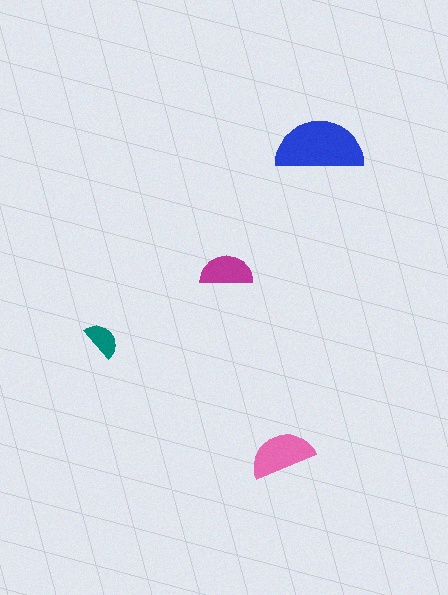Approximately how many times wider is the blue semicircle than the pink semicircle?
About 1.5 times wider.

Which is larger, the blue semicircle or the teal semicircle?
The blue one.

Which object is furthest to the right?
The blue semicircle is rightmost.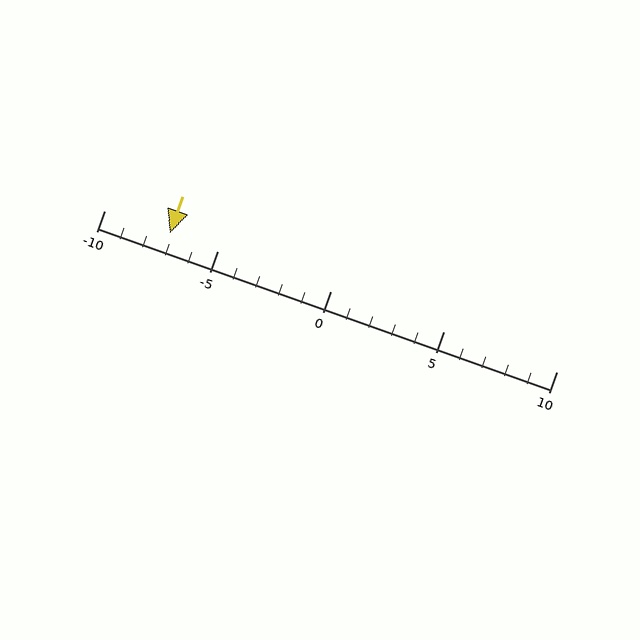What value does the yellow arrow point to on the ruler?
The yellow arrow points to approximately -7.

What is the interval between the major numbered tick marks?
The major tick marks are spaced 5 units apart.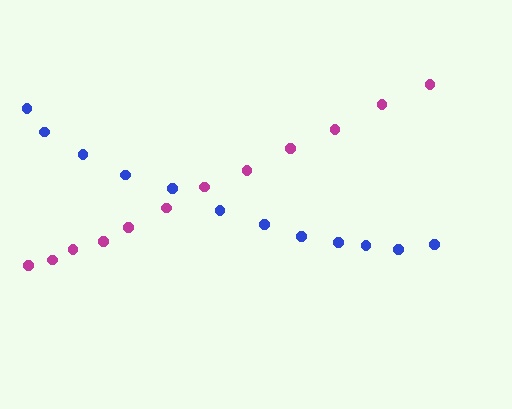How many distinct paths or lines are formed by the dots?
There are 2 distinct paths.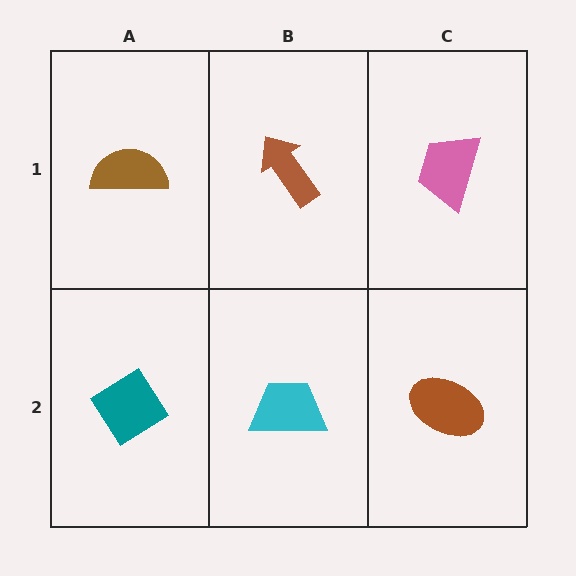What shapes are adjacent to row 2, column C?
A pink trapezoid (row 1, column C), a cyan trapezoid (row 2, column B).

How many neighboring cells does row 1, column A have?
2.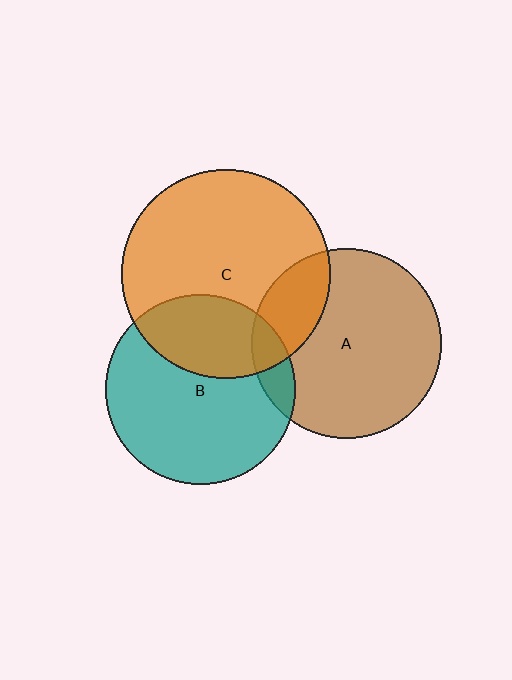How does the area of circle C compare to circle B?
Approximately 1.2 times.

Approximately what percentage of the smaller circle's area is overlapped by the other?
Approximately 20%.